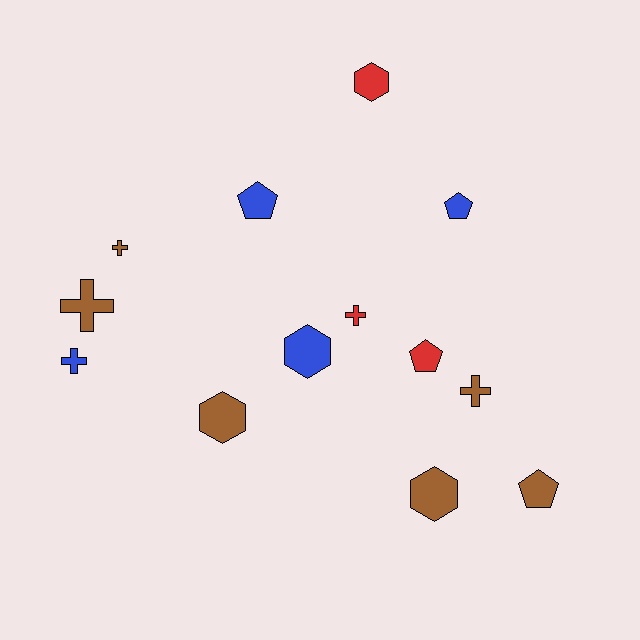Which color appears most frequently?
Brown, with 6 objects.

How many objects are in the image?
There are 13 objects.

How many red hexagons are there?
There is 1 red hexagon.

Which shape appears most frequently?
Cross, with 5 objects.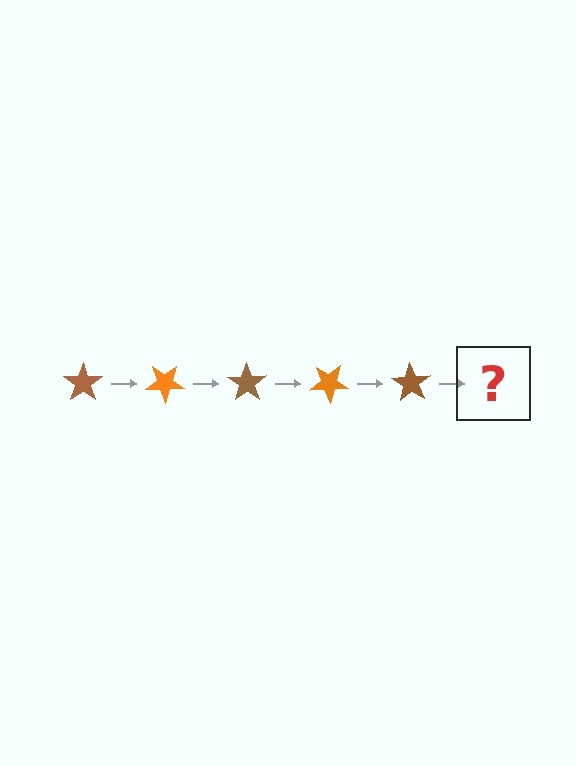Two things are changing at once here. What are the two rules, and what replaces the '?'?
The two rules are that it rotates 35 degrees each step and the color cycles through brown and orange. The '?' should be an orange star, rotated 175 degrees from the start.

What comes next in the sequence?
The next element should be an orange star, rotated 175 degrees from the start.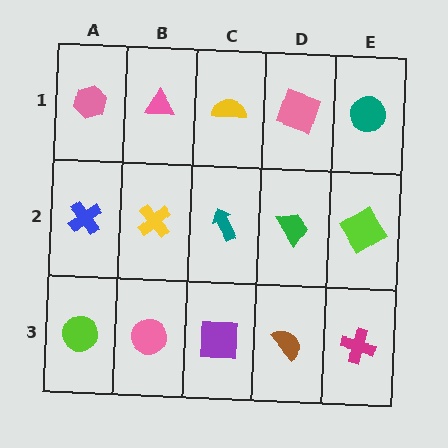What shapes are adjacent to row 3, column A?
A blue cross (row 2, column A), a pink circle (row 3, column B).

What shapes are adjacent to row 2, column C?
A yellow semicircle (row 1, column C), a purple square (row 3, column C), a yellow cross (row 2, column B), a green trapezoid (row 2, column D).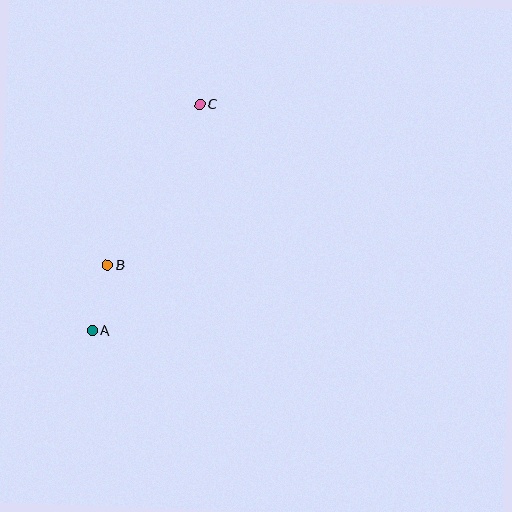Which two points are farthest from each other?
Points A and C are farthest from each other.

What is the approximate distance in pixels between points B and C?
The distance between B and C is approximately 186 pixels.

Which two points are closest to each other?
Points A and B are closest to each other.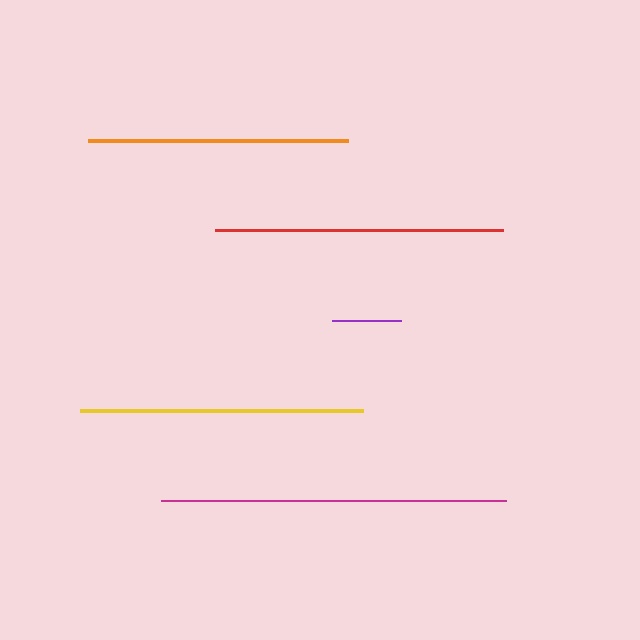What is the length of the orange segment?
The orange segment is approximately 259 pixels long.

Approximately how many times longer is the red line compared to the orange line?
The red line is approximately 1.1 times the length of the orange line.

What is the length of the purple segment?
The purple segment is approximately 69 pixels long.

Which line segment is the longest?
The magenta line is the longest at approximately 344 pixels.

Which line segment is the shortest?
The purple line is the shortest at approximately 69 pixels.